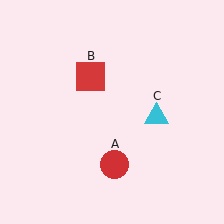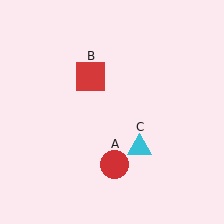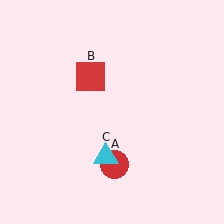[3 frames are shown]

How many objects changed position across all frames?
1 object changed position: cyan triangle (object C).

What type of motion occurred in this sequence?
The cyan triangle (object C) rotated clockwise around the center of the scene.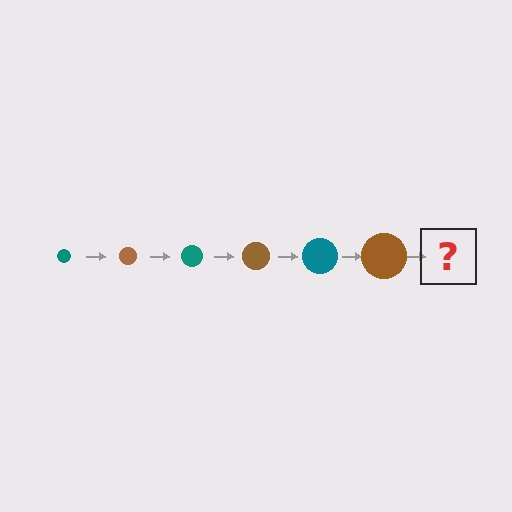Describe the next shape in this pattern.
It should be a teal circle, larger than the previous one.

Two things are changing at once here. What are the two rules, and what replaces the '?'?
The two rules are that the circle grows larger each step and the color cycles through teal and brown. The '?' should be a teal circle, larger than the previous one.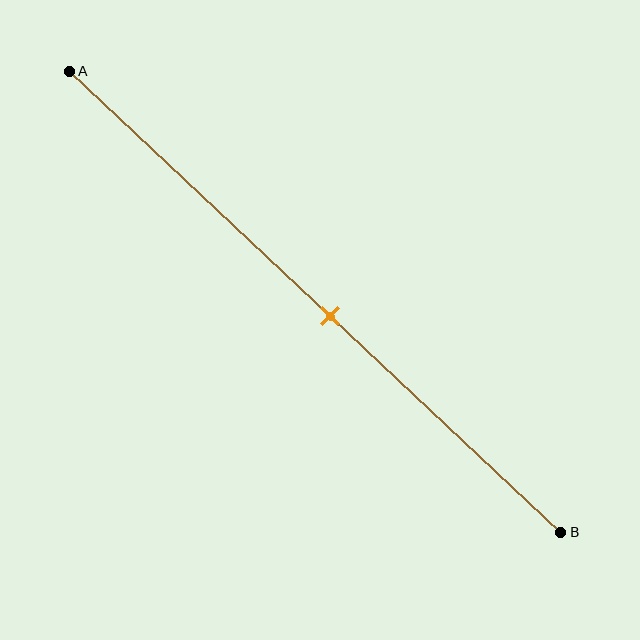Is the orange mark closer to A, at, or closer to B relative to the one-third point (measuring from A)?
The orange mark is closer to point B than the one-third point of segment AB.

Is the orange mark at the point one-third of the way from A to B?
No, the mark is at about 55% from A, not at the 33% one-third point.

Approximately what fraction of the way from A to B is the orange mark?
The orange mark is approximately 55% of the way from A to B.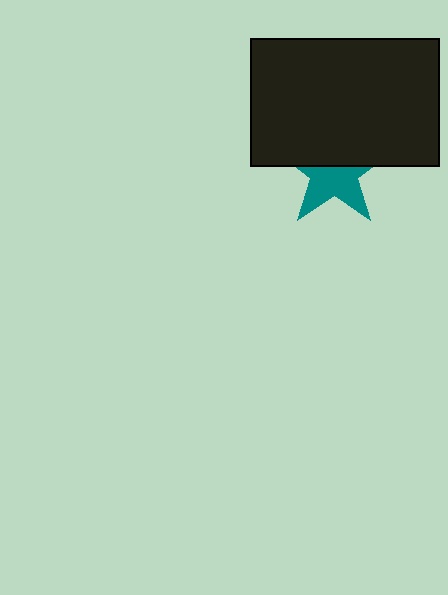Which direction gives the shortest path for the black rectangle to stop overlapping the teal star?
Moving up gives the shortest separation.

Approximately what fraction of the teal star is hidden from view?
Roughly 49% of the teal star is hidden behind the black rectangle.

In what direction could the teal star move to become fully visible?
The teal star could move down. That would shift it out from behind the black rectangle entirely.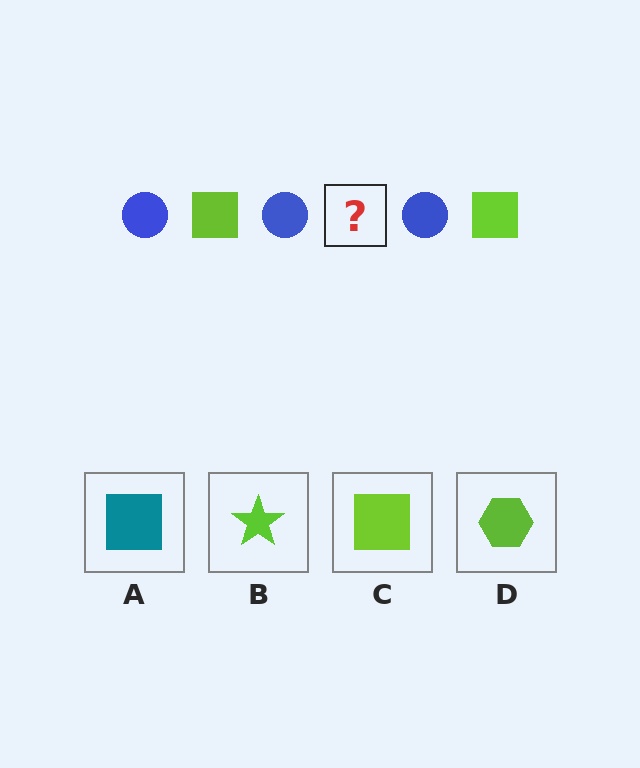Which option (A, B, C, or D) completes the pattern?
C.